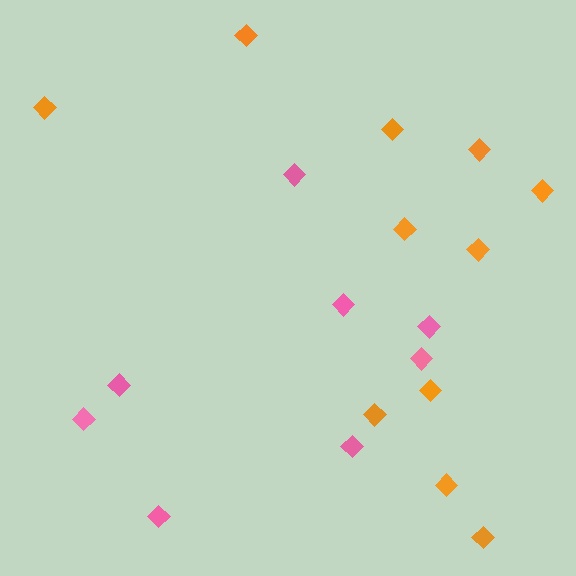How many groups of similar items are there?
There are 2 groups: one group of pink diamonds (8) and one group of orange diamonds (11).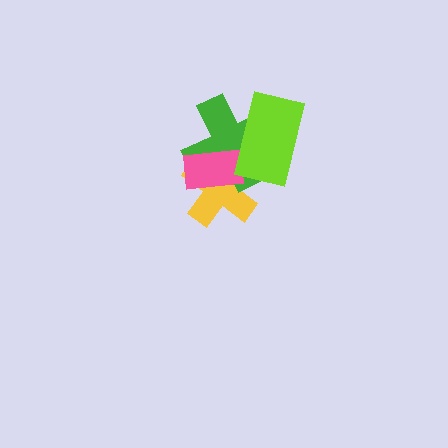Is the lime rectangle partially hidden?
No, no other shape covers it.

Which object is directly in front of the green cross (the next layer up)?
The pink rectangle is directly in front of the green cross.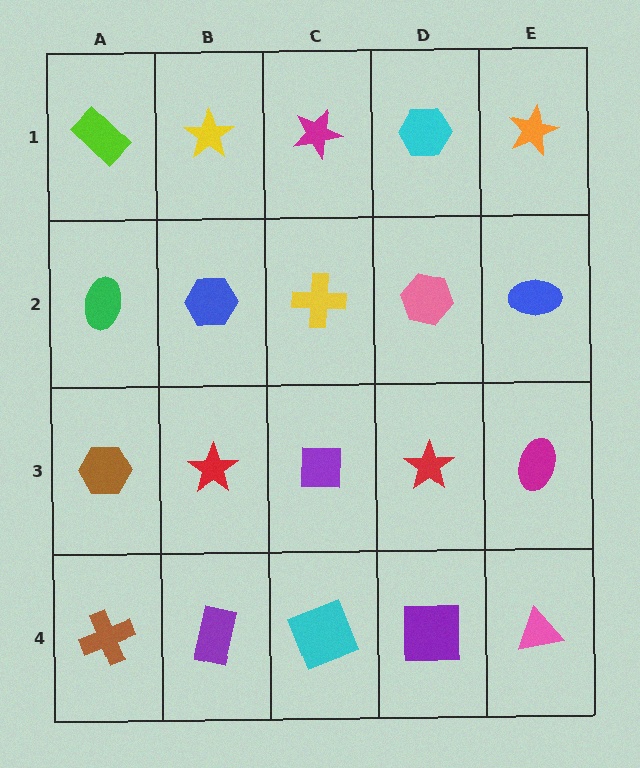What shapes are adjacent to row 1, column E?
A blue ellipse (row 2, column E), a cyan hexagon (row 1, column D).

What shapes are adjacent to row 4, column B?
A red star (row 3, column B), a brown cross (row 4, column A), a cyan square (row 4, column C).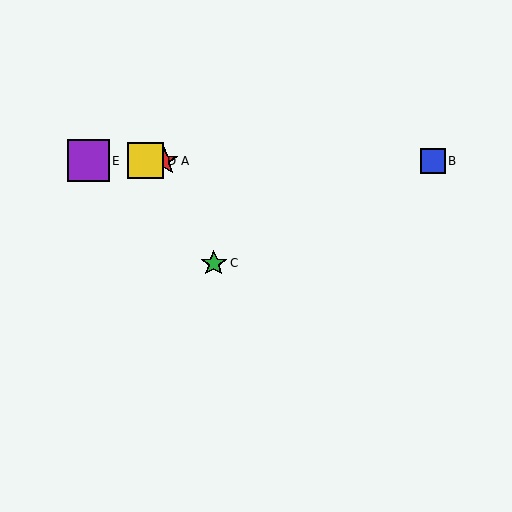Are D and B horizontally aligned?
Yes, both are at y≈161.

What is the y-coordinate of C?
Object C is at y≈263.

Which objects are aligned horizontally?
Objects A, B, D, E are aligned horizontally.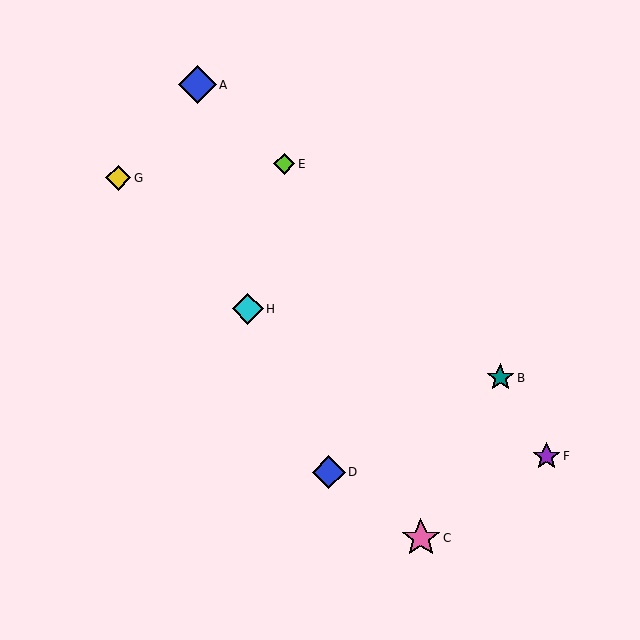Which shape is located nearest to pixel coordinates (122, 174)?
The yellow diamond (labeled G) at (118, 178) is nearest to that location.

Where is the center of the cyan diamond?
The center of the cyan diamond is at (248, 309).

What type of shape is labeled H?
Shape H is a cyan diamond.